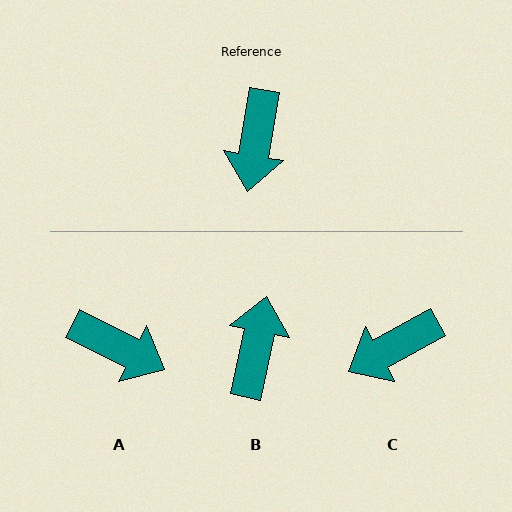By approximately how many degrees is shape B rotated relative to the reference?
Approximately 178 degrees counter-clockwise.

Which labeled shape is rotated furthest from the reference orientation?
B, about 178 degrees away.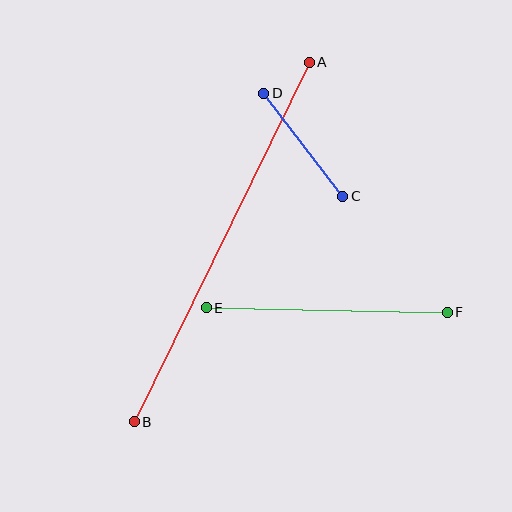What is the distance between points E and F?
The distance is approximately 241 pixels.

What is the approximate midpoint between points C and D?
The midpoint is at approximately (303, 145) pixels.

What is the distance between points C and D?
The distance is approximately 130 pixels.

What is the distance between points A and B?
The distance is approximately 400 pixels.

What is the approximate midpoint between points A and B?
The midpoint is at approximately (222, 242) pixels.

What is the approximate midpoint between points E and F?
The midpoint is at approximately (327, 310) pixels.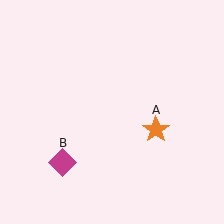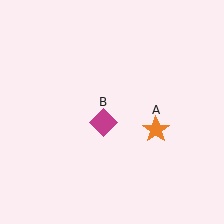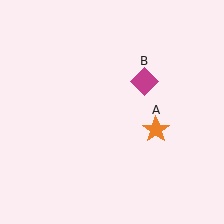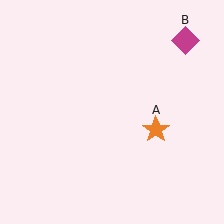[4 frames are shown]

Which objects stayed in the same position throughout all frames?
Orange star (object A) remained stationary.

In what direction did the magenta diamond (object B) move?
The magenta diamond (object B) moved up and to the right.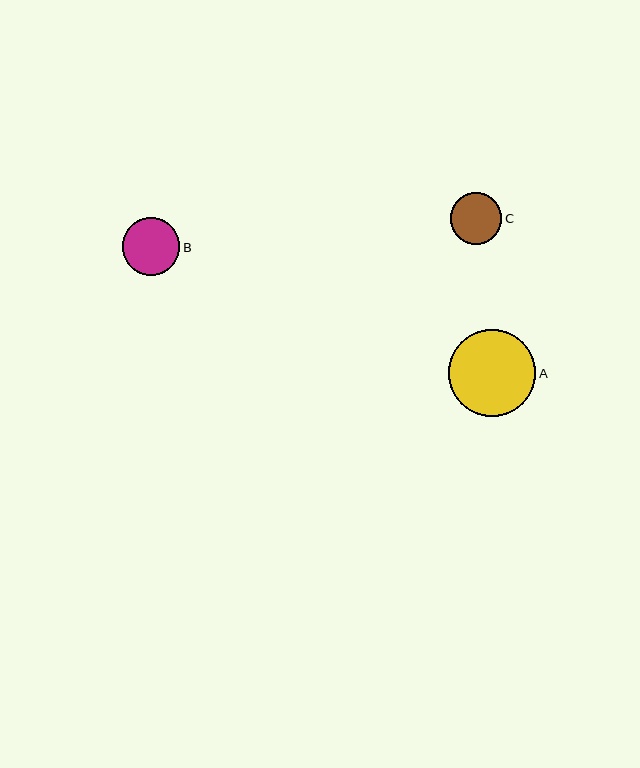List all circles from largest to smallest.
From largest to smallest: A, B, C.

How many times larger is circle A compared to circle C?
Circle A is approximately 1.7 times the size of circle C.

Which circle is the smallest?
Circle C is the smallest with a size of approximately 52 pixels.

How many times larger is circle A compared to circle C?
Circle A is approximately 1.7 times the size of circle C.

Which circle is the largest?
Circle A is the largest with a size of approximately 87 pixels.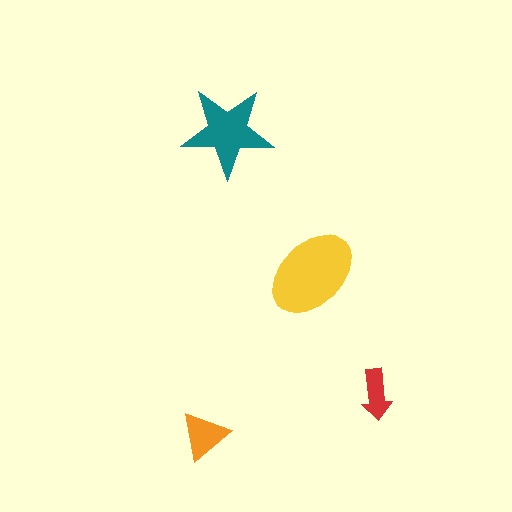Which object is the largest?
The yellow ellipse.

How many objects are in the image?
There are 4 objects in the image.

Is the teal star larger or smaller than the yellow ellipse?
Smaller.